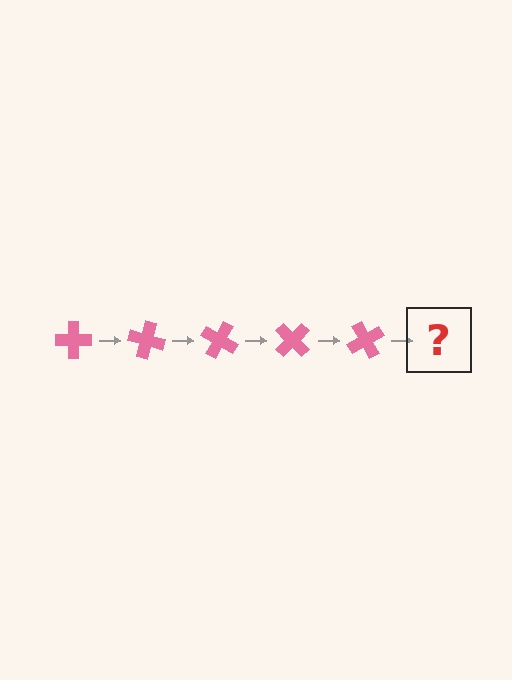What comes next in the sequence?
The next element should be a pink cross rotated 75 degrees.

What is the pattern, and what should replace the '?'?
The pattern is that the cross rotates 15 degrees each step. The '?' should be a pink cross rotated 75 degrees.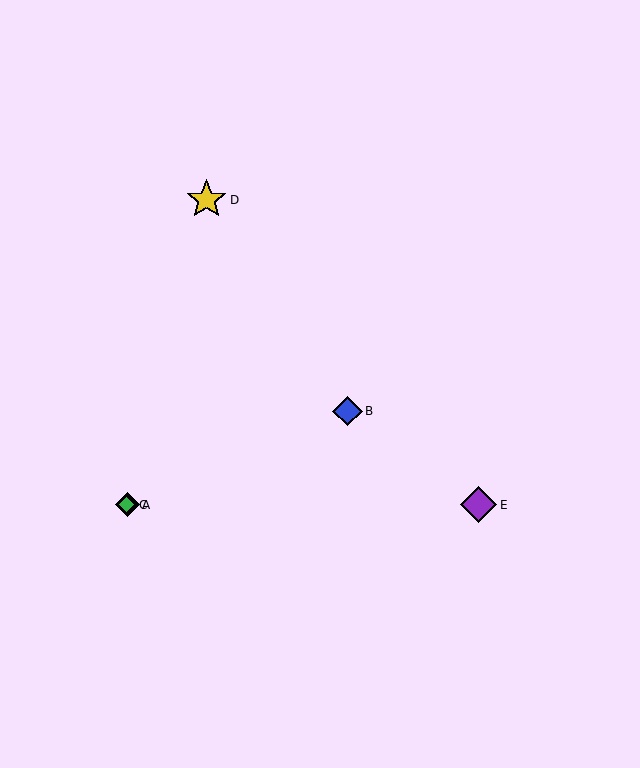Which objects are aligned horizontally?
Objects A, C, E are aligned horizontally.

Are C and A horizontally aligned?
Yes, both are at y≈505.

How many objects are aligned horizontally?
3 objects (A, C, E) are aligned horizontally.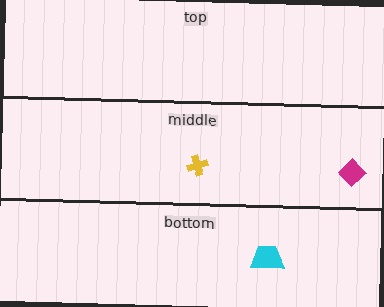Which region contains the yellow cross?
The middle region.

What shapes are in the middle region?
The magenta diamond, the yellow cross.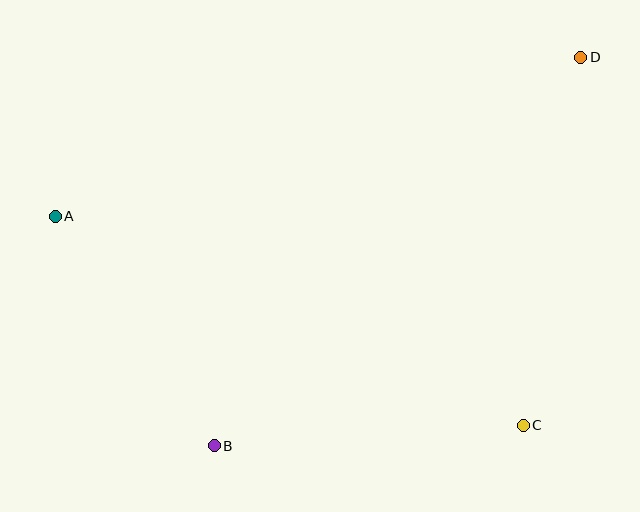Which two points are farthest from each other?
Points A and D are farthest from each other.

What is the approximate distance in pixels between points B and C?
The distance between B and C is approximately 310 pixels.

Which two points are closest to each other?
Points A and B are closest to each other.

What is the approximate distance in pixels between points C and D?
The distance between C and D is approximately 372 pixels.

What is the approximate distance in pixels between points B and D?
The distance between B and D is approximately 534 pixels.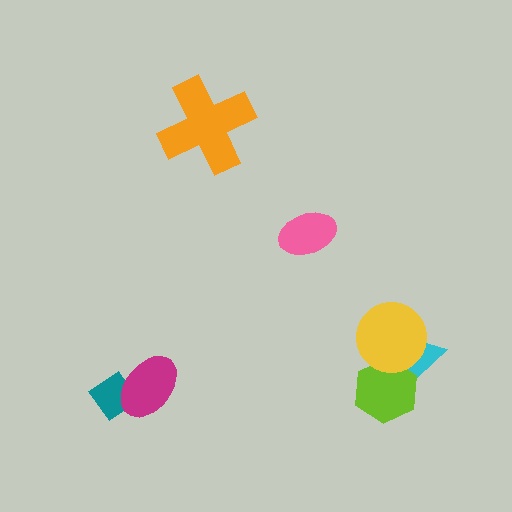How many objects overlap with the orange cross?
0 objects overlap with the orange cross.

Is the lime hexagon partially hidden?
Yes, it is partially covered by another shape.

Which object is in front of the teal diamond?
The magenta ellipse is in front of the teal diamond.